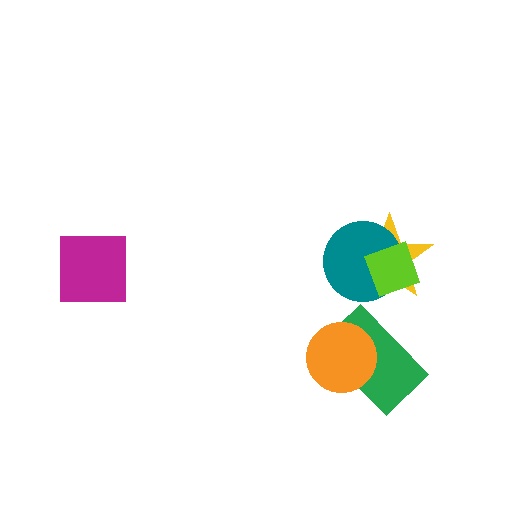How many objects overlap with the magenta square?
0 objects overlap with the magenta square.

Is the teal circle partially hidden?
Yes, it is partially covered by another shape.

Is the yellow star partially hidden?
Yes, it is partially covered by another shape.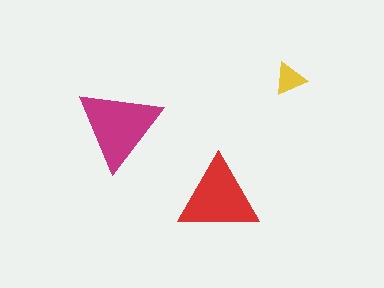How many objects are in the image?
There are 3 objects in the image.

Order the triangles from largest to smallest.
the magenta one, the red one, the yellow one.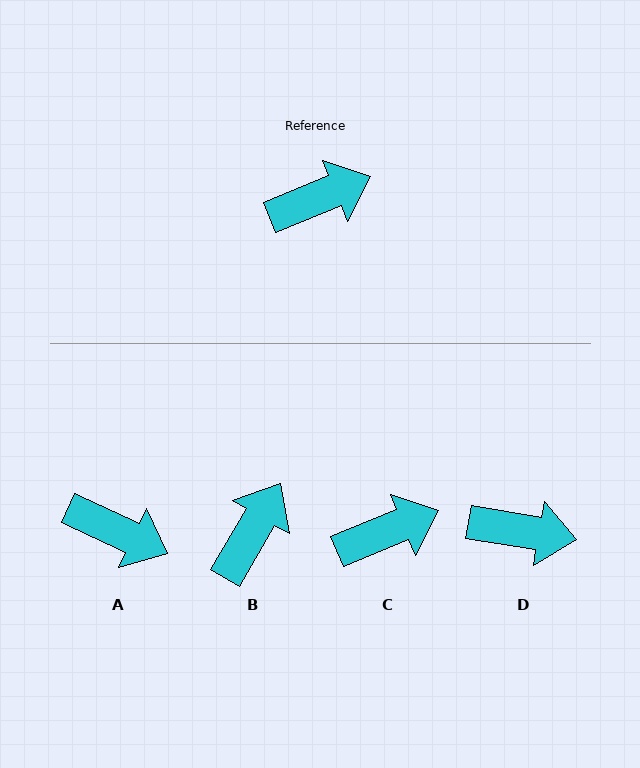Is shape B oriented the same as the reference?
No, it is off by about 37 degrees.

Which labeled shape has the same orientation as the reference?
C.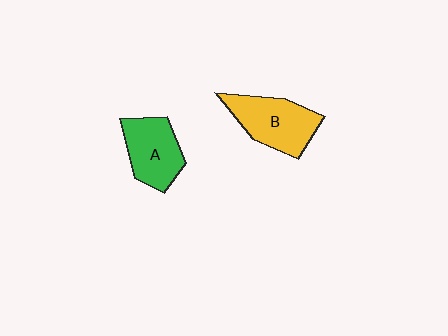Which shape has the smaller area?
Shape A (green).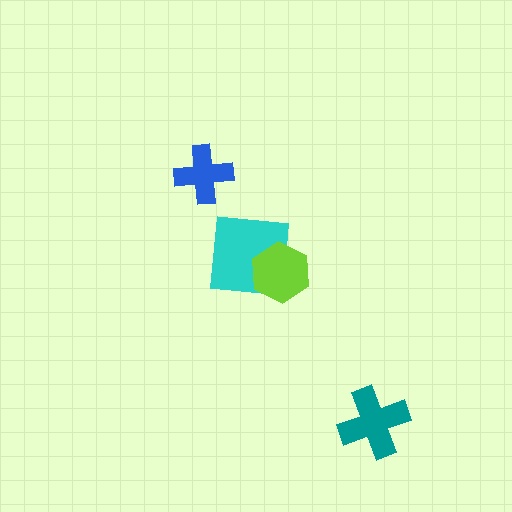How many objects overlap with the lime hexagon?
1 object overlaps with the lime hexagon.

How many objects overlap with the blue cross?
0 objects overlap with the blue cross.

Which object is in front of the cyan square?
The lime hexagon is in front of the cyan square.